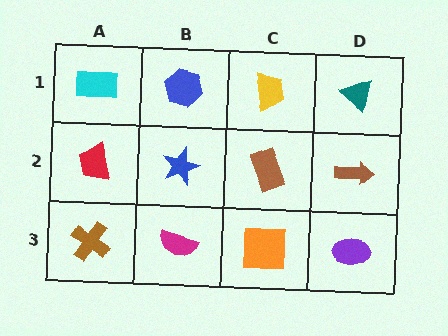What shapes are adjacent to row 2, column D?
A teal triangle (row 1, column D), a purple ellipse (row 3, column D), a brown rectangle (row 2, column C).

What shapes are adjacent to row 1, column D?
A brown arrow (row 2, column D), a yellow trapezoid (row 1, column C).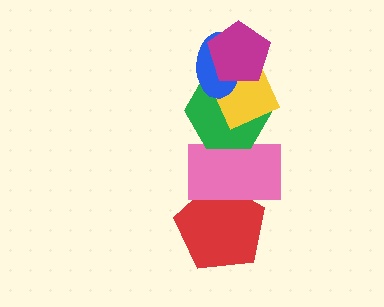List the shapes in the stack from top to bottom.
From top to bottom: the magenta pentagon, the blue ellipse, the yellow diamond, the green hexagon, the pink rectangle, the red pentagon.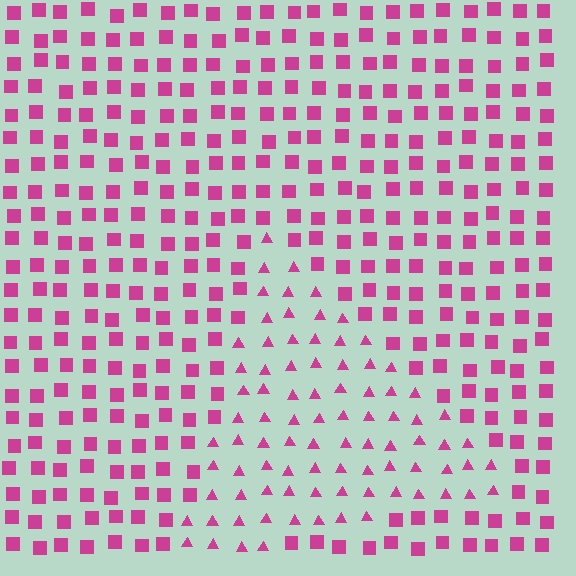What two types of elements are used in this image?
The image uses triangles inside the triangle region and squares outside it.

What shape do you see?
I see a triangle.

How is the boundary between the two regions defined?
The boundary is defined by a change in element shape: triangles inside vs. squares outside. All elements share the same color and spacing.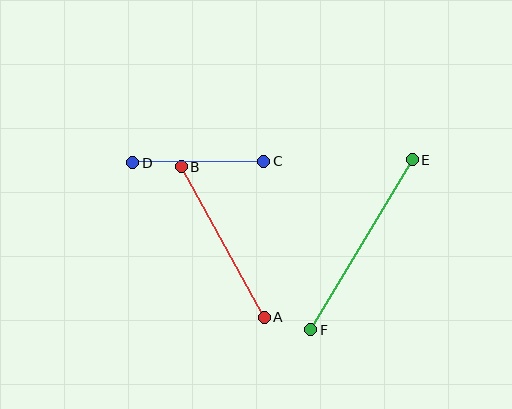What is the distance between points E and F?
The distance is approximately 198 pixels.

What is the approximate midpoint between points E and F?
The midpoint is at approximately (362, 245) pixels.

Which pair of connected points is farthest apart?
Points E and F are farthest apart.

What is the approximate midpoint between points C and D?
The midpoint is at approximately (198, 162) pixels.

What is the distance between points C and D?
The distance is approximately 131 pixels.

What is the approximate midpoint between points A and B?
The midpoint is at approximately (223, 242) pixels.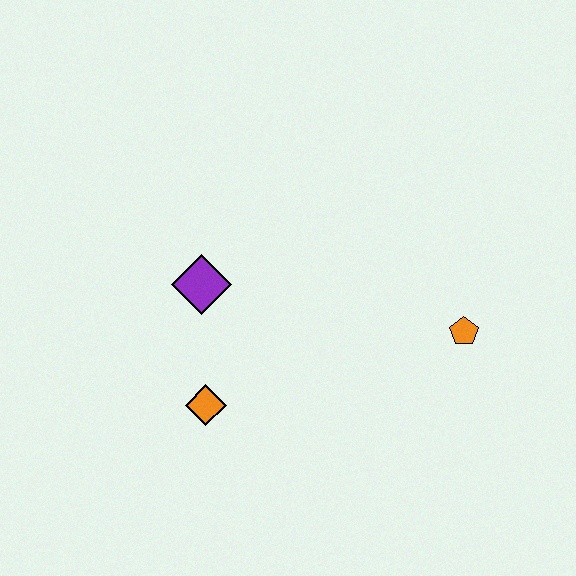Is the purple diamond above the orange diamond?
Yes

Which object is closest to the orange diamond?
The purple diamond is closest to the orange diamond.